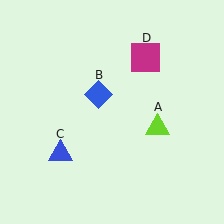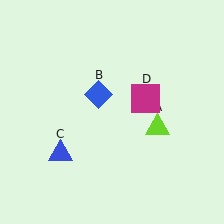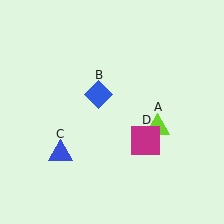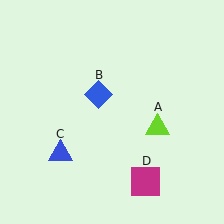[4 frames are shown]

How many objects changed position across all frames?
1 object changed position: magenta square (object D).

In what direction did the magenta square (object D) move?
The magenta square (object D) moved down.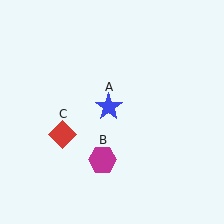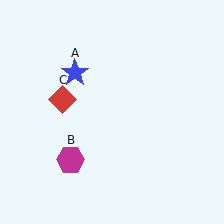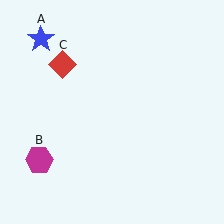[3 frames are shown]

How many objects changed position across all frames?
3 objects changed position: blue star (object A), magenta hexagon (object B), red diamond (object C).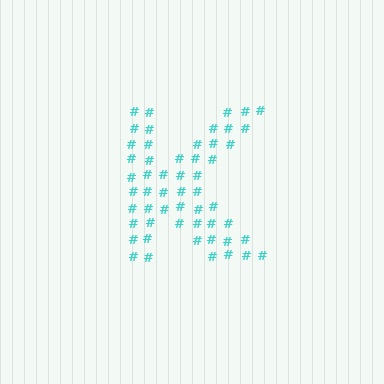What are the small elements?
The small elements are hash symbols.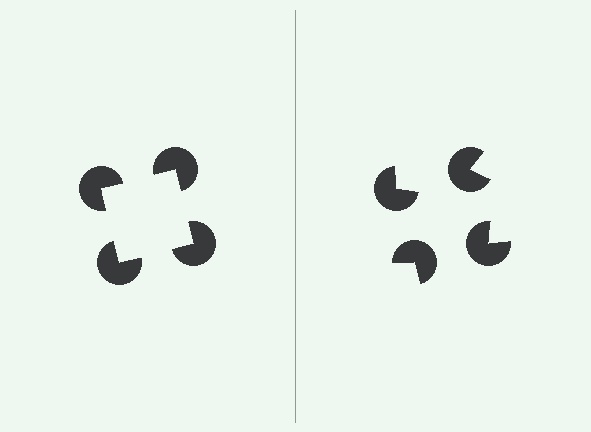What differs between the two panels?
The pac-man discs are positioned identically on both sides; only the wedge orientations differ. On the left they align to a square; on the right they are misaligned.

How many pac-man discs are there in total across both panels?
8 — 4 on each side.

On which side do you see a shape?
An illusory square appears on the left side. On the right side the wedge cuts are rotated, so no coherent shape forms.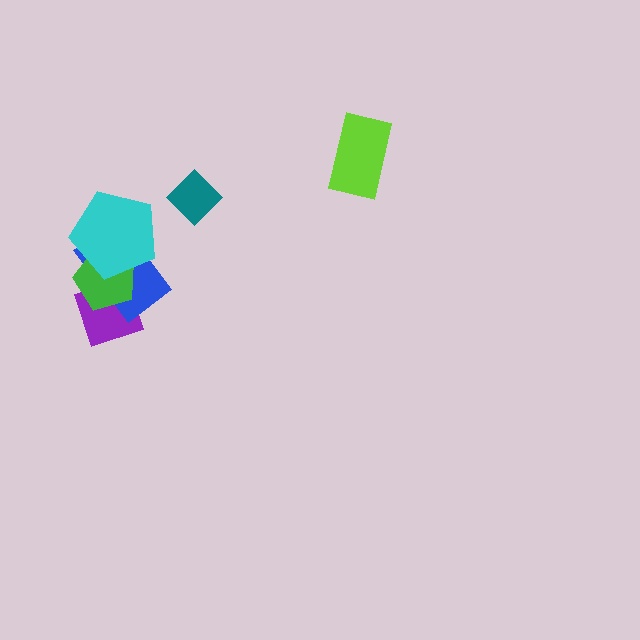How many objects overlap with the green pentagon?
3 objects overlap with the green pentagon.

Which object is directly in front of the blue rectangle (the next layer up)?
The green pentagon is directly in front of the blue rectangle.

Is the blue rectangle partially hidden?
Yes, it is partially covered by another shape.